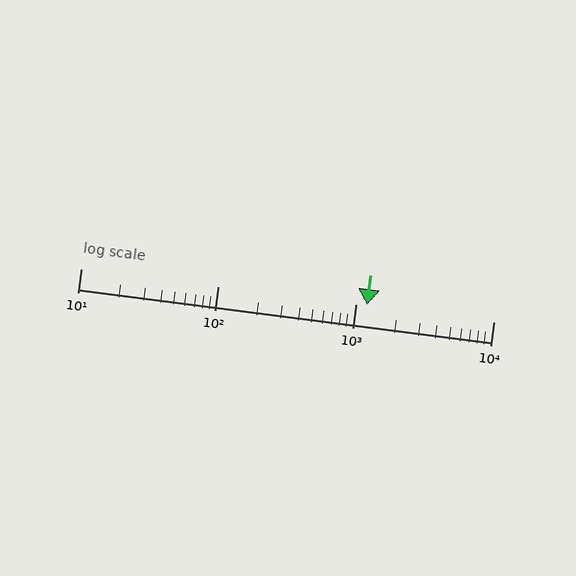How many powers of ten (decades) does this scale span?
The scale spans 3 decades, from 10 to 10000.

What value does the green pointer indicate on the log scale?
The pointer indicates approximately 1200.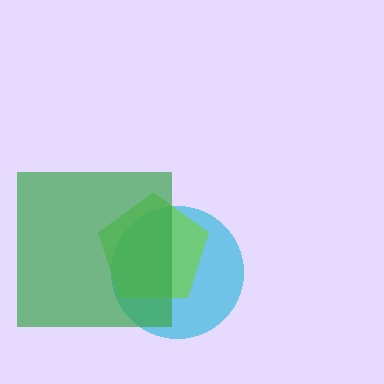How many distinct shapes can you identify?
There are 3 distinct shapes: a cyan circle, a lime pentagon, a green square.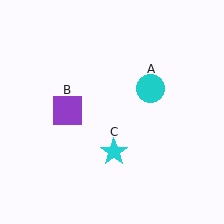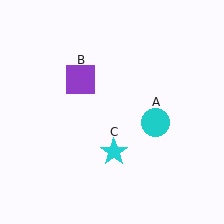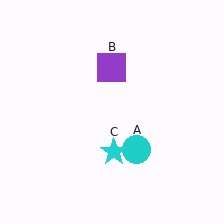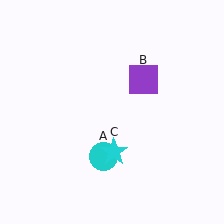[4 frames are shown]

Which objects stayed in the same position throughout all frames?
Cyan star (object C) remained stationary.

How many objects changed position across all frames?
2 objects changed position: cyan circle (object A), purple square (object B).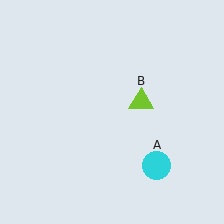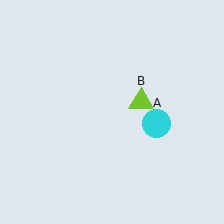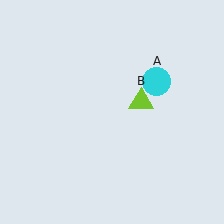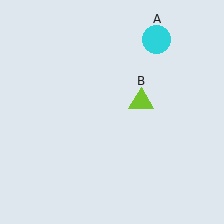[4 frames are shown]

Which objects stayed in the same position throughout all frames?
Lime triangle (object B) remained stationary.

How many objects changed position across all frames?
1 object changed position: cyan circle (object A).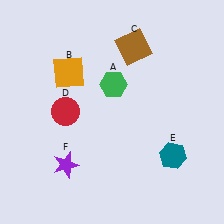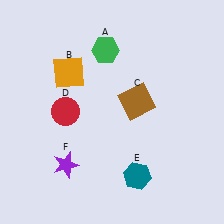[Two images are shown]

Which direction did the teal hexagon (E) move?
The teal hexagon (E) moved left.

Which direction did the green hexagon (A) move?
The green hexagon (A) moved up.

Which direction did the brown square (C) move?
The brown square (C) moved down.